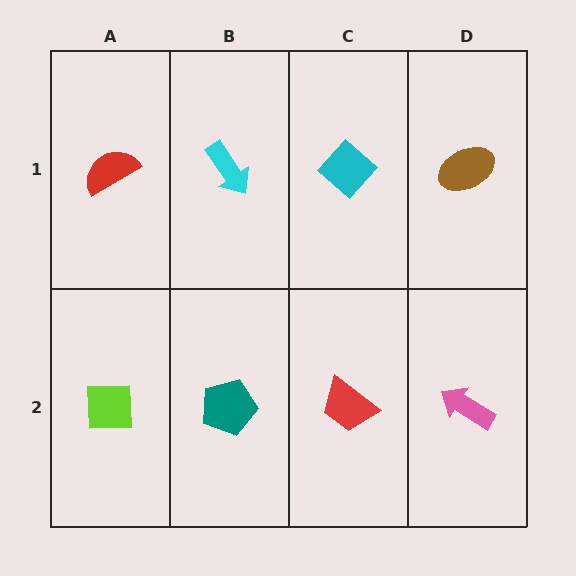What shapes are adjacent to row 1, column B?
A teal pentagon (row 2, column B), a red semicircle (row 1, column A), a cyan diamond (row 1, column C).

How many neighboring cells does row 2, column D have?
2.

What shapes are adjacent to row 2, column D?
A brown ellipse (row 1, column D), a red trapezoid (row 2, column C).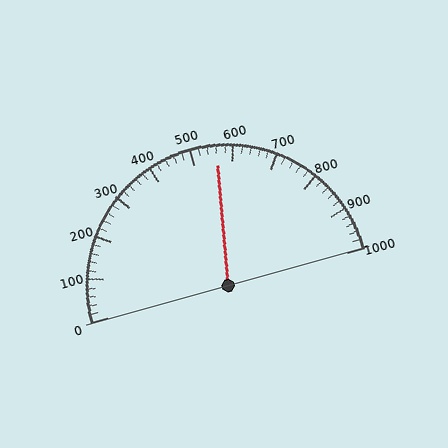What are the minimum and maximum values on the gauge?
The gauge ranges from 0 to 1000.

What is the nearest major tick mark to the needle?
The nearest major tick mark is 600.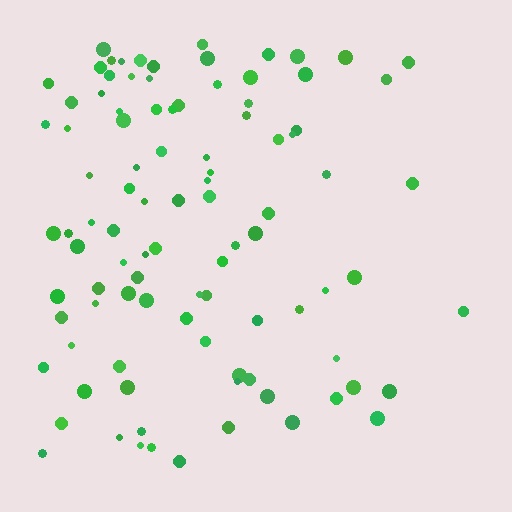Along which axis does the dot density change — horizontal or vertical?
Horizontal.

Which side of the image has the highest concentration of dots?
The left.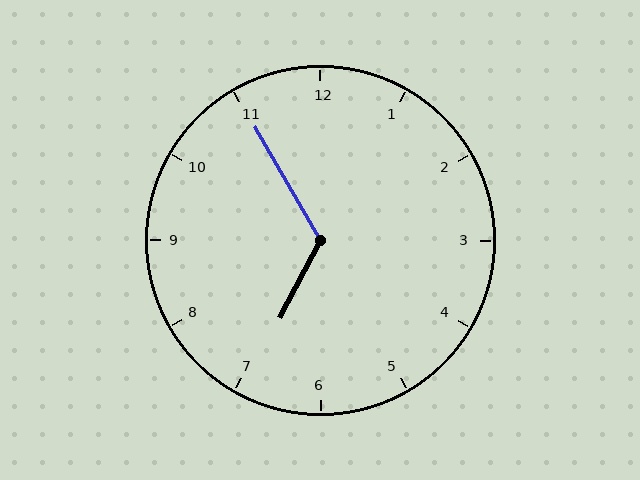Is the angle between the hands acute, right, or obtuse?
It is obtuse.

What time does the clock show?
6:55.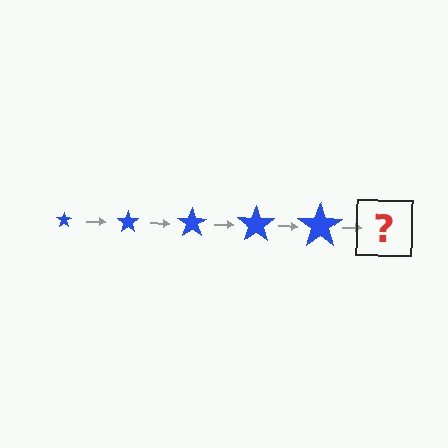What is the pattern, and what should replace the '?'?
The pattern is that the star gets progressively larger each step. The '?' should be a blue star, larger than the previous one.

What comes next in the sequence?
The next element should be a blue star, larger than the previous one.